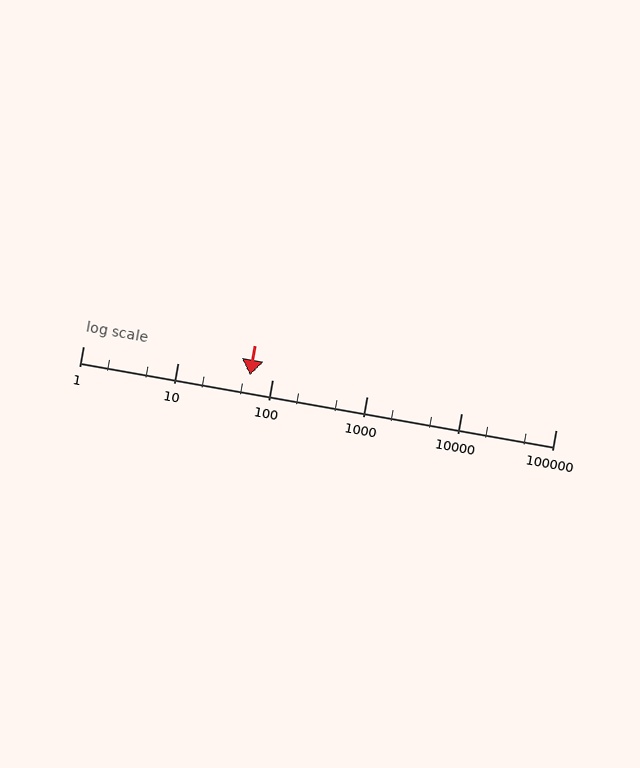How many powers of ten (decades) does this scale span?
The scale spans 5 decades, from 1 to 100000.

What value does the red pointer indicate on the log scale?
The pointer indicates approximately 58.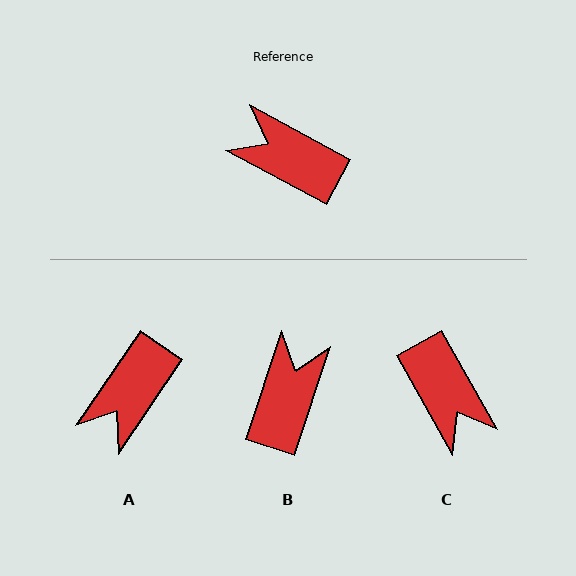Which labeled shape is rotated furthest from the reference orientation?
C, about 148 degrees away.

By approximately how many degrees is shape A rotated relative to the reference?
Approximately 84 degrees counter-clockwise.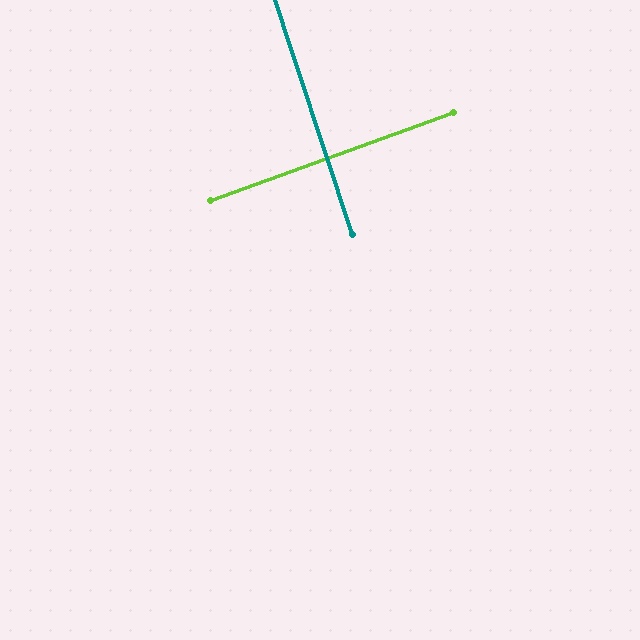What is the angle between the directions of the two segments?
Approximately 88 degrees.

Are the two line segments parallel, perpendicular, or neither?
Perpendicular — they meet at approximately 88°.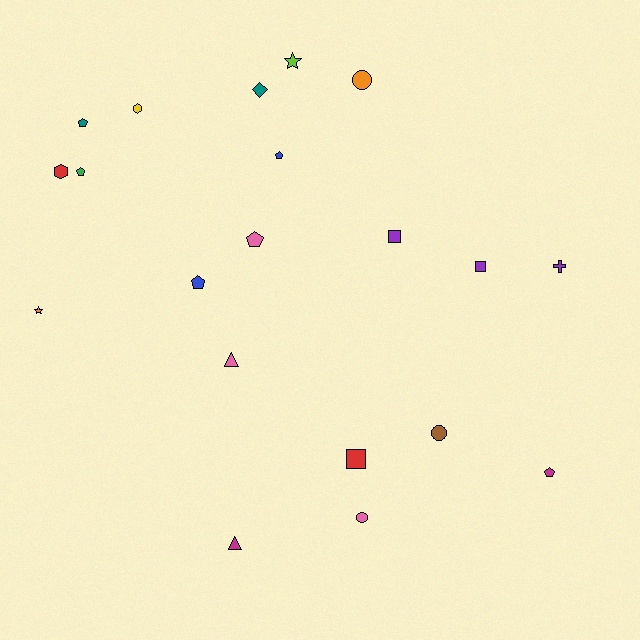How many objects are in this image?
There are 20 objects.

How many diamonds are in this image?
There is 1 diamond.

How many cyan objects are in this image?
There are no cyan objects.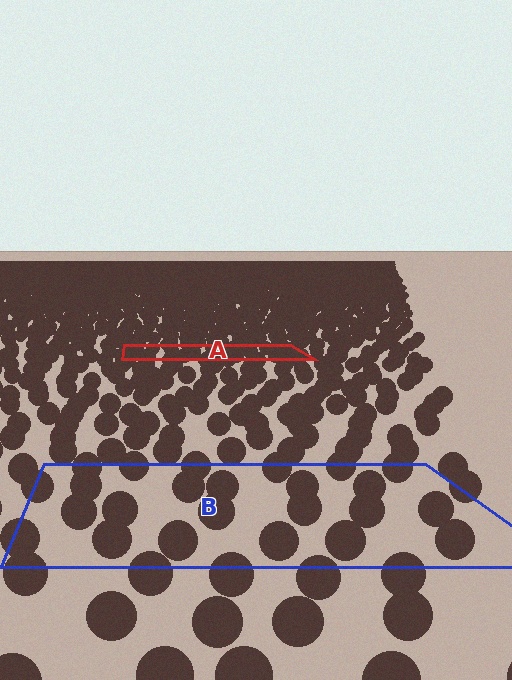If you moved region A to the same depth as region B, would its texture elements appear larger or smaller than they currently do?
They would appear larger. At a closer depth, the same texture elements are projected at a bigger on-screen size.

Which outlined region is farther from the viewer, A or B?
Region A is farther from the viewer — the texture elements inside it appear smaller and more densely packed.